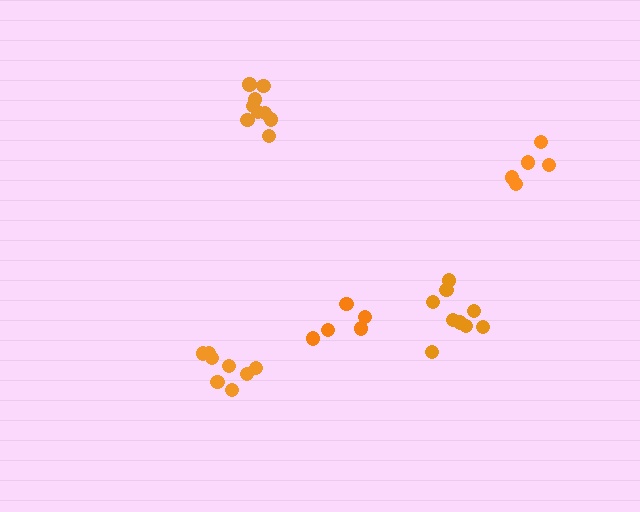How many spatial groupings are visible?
There are 5 spatial groupings.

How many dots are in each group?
Group 1: 9 dots, Group 2: 8 dots, Group 3: 5 dots, Group 4: 9 dots, Group 5: 5 dots (36 total).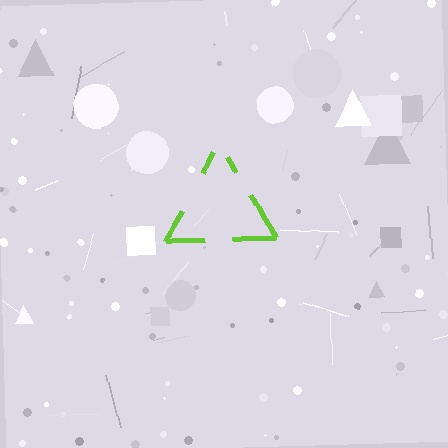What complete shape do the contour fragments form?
The contour fragments form a triangle.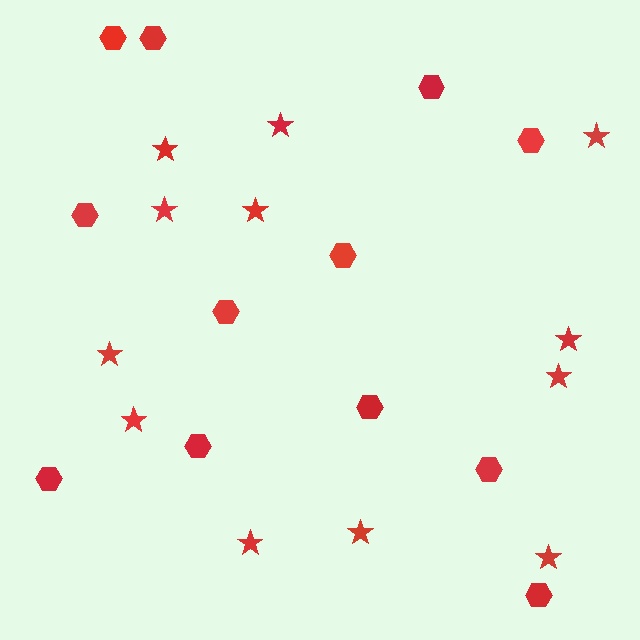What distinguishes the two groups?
There are 2 groups: one group of stars (12) and one group of hexagons (12).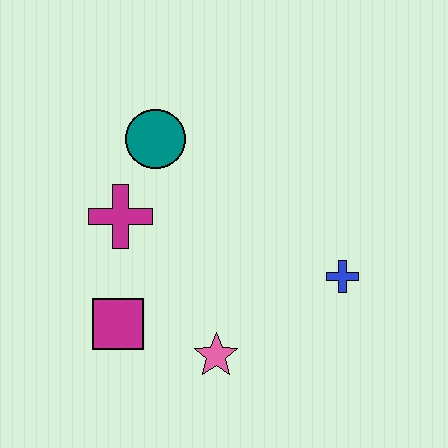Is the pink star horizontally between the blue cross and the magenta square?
Yes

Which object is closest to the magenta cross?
The teal circle is closest to the magenta cross.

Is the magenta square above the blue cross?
No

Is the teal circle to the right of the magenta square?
Yes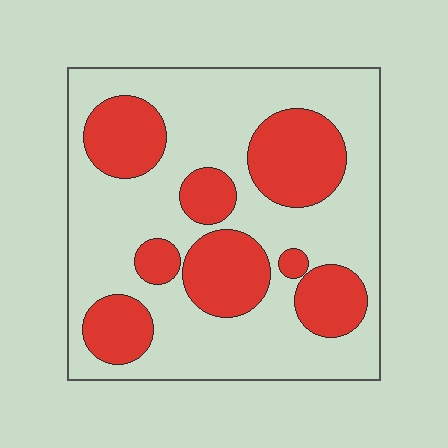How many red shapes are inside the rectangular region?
8.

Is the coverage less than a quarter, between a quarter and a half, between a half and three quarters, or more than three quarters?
Between a quarter and a half.